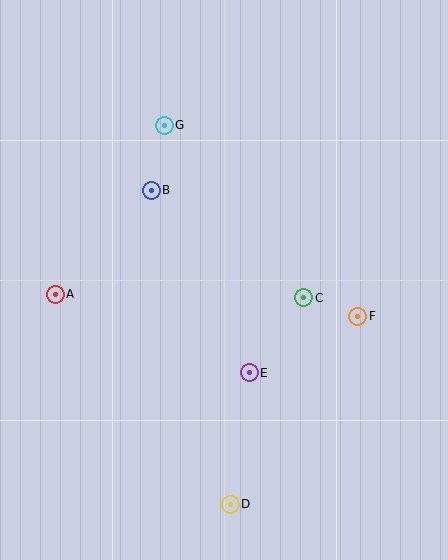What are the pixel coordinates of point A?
Point A is at (55, 294).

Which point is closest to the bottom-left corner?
Point D is closest to the bottom-left corner.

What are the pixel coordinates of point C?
Point C is at (304, 298).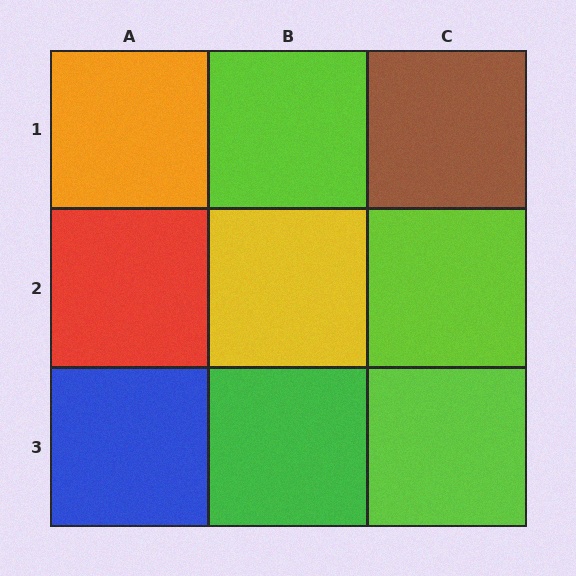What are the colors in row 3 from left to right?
Blue, green, lime.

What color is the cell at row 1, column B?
Lime.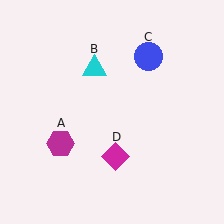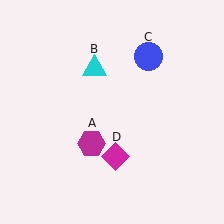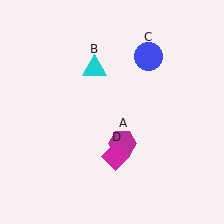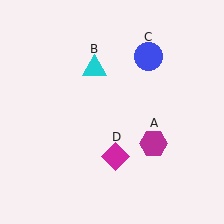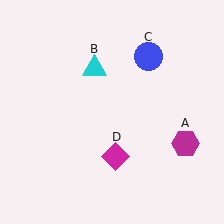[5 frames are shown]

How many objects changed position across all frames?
1 object changed position: magenta hexagon (object A).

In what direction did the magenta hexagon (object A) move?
The magenta hexagon (object A) moved right.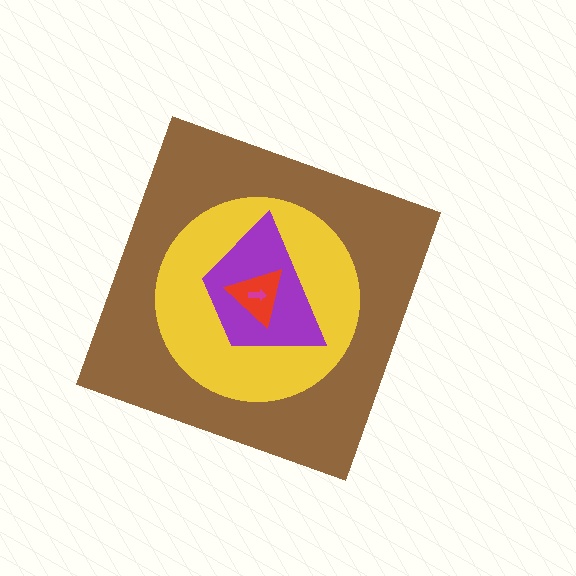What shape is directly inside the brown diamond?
The yellow circle.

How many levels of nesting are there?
5.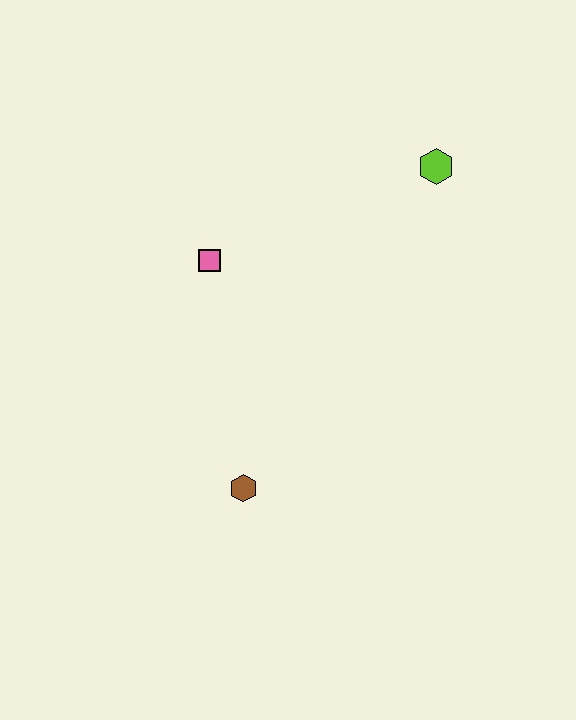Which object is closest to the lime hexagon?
The pink square is closest to the lime hexagon.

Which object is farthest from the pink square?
The lime hexagon is farthest from the pink square.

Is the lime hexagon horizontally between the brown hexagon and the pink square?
No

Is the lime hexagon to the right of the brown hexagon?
Yes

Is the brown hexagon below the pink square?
Yes